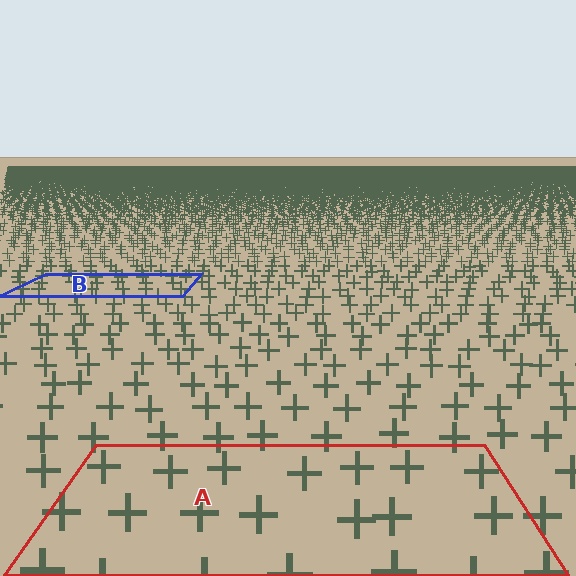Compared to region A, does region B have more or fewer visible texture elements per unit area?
Region B has more texture elements per unit area — they are packed more densely because it is farther away.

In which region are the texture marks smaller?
The texture marks are smaller in region B, because it is farther away.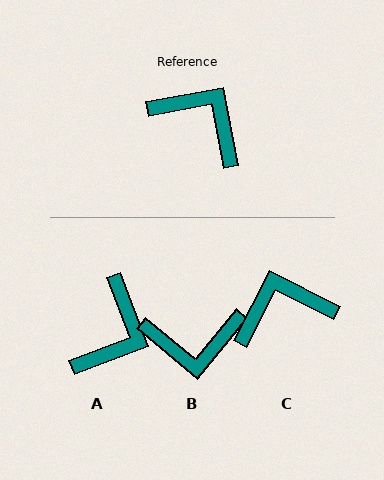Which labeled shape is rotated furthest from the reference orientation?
B, about 140 degrees away.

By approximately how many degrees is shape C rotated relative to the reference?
Approximately 53 degrees counter-clockwise.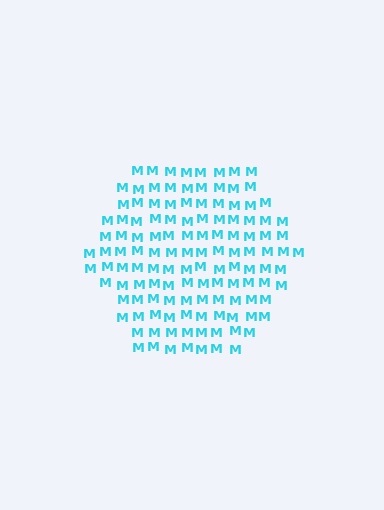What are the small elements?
The small elements are letter M's.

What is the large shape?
The large shape is a hexagon.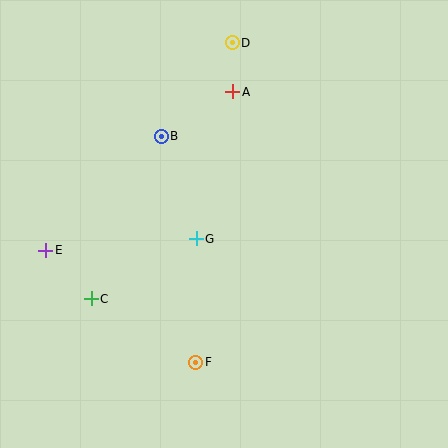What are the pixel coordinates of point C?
Point C is at (91, 299).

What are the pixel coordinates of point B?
Point B is at (161, 136).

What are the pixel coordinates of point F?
Point F is at (196, 362).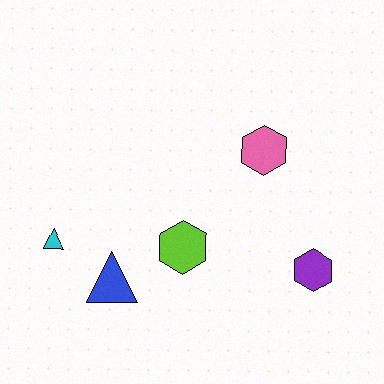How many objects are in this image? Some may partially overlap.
There are 5 objects.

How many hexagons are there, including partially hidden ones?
There are 3 hexagons.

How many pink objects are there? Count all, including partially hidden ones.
There is 1 pink object.